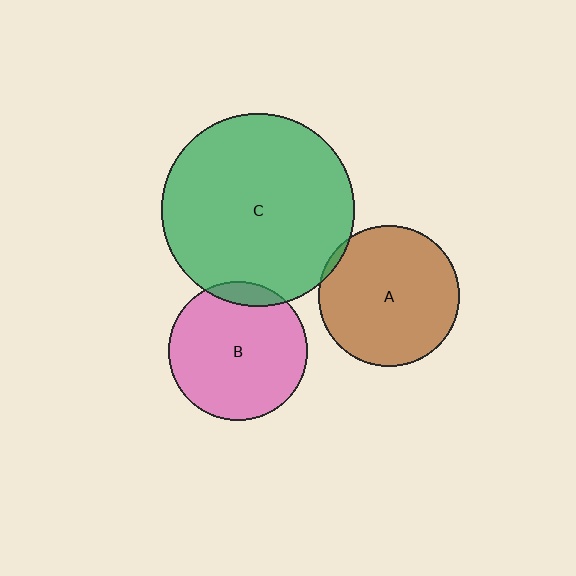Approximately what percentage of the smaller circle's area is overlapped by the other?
Approximately 10%.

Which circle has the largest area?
Circle C (green).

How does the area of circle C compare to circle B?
Approximately 2.0 times.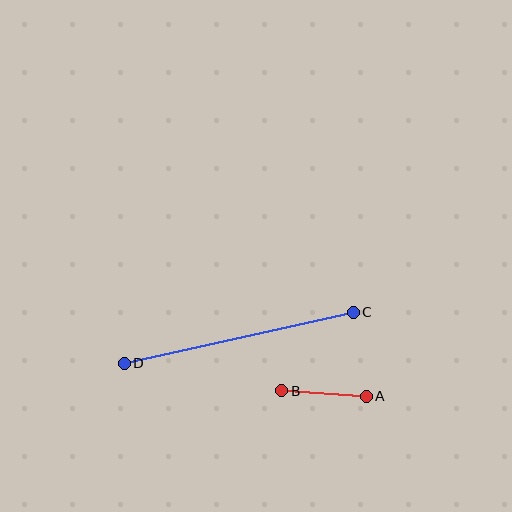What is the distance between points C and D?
The distance is approximately 235 pixels.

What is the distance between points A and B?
The distance is approximately 85 pixels.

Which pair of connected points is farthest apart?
Points C and D are farthest apart.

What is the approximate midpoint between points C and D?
The midpoint is at approximately (239, 338) pixels.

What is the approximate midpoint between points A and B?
The midpoint is at approximately (324, 394) pixels.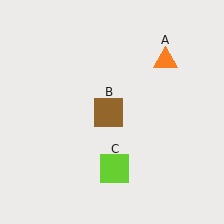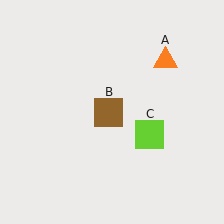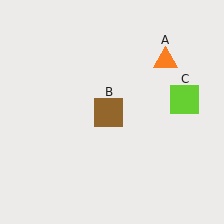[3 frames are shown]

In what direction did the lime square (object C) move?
The lime square (object C) moved up and to the right.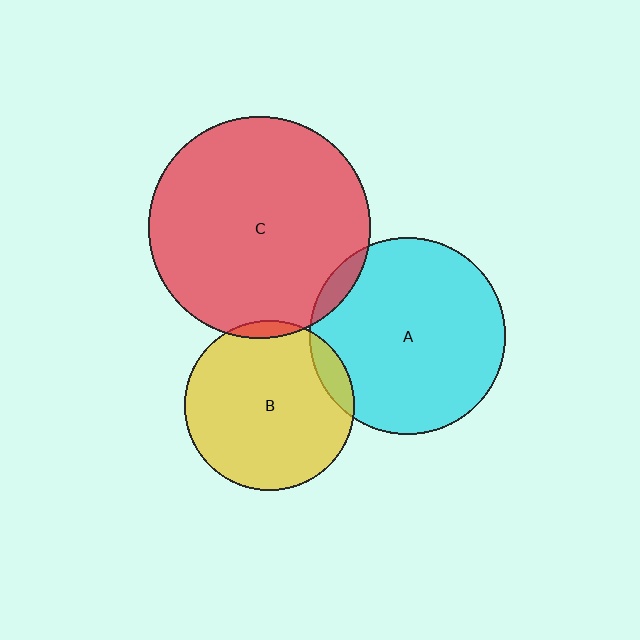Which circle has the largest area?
Circle C (red).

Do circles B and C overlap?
Yes.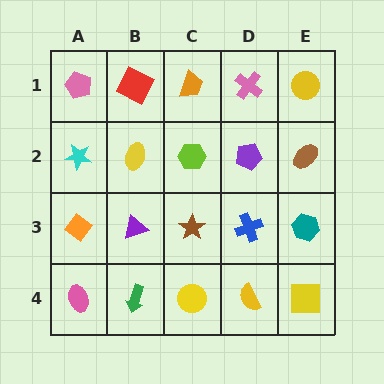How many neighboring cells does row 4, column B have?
3.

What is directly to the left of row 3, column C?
A purple triangle.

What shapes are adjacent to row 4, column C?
A brown star (row 3, column C), a green arrow (row 4, column B), a yellow semicircle (row 4, column D).